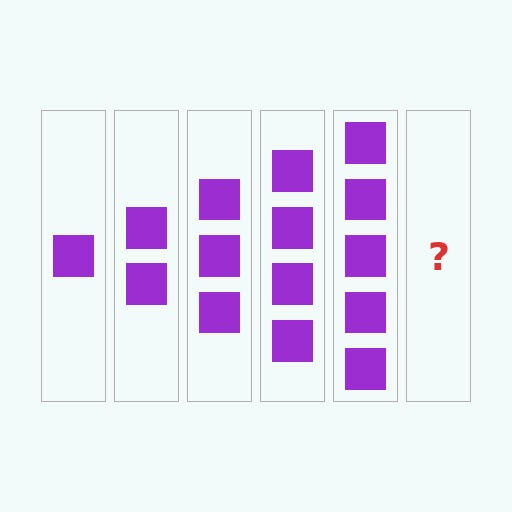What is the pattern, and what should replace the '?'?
The pattern is that each step adds one more square. The '?' should be 6 squares.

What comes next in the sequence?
The next element should be 6 squares.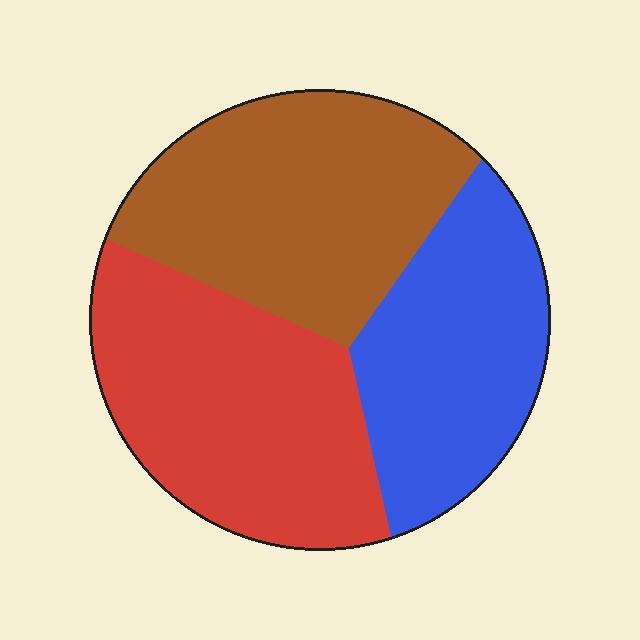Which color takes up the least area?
Blue, at roughly 30%.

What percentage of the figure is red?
Red takes up about three eighths (3/8) of the figure.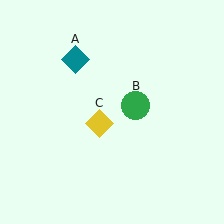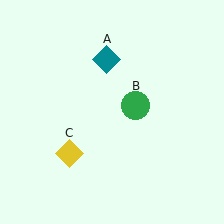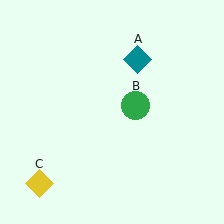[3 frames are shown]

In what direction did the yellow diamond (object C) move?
The yellow diamond (object C) moved down and to the left.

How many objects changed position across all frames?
2 objects changed position: teal diamond (object A), yellow diamond (object C).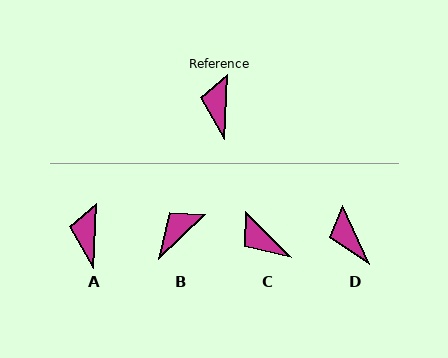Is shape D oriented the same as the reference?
No, it is off by about 26 degrees.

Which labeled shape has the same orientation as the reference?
A.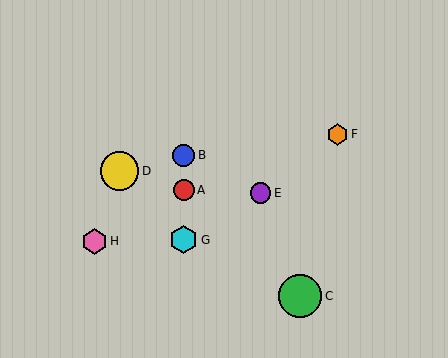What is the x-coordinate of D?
Object D is at x≈119.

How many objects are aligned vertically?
3 objects (A, B, G) are aligned vertically.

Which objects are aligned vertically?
Objects A, B, G are aligned vertically.